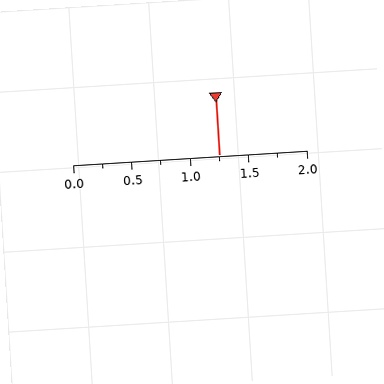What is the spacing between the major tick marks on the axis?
The major ticks are spaced 0.5 apart.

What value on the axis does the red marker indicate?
The marker indicates approximately 1.25.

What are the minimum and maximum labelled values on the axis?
The axis runs from 0.0 to 2.0.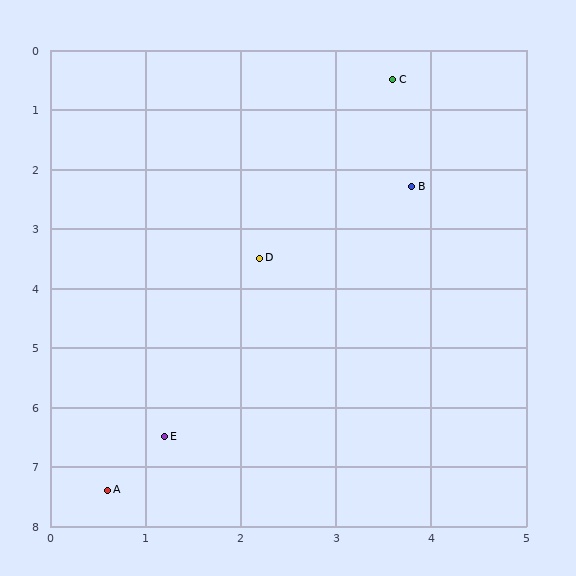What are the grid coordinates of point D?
Point D is at approximately (2.2, 3.5).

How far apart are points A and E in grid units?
Points A and E are about 1.1 grid units apart.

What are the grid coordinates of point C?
Point C is at approximately (3.6, 0.5).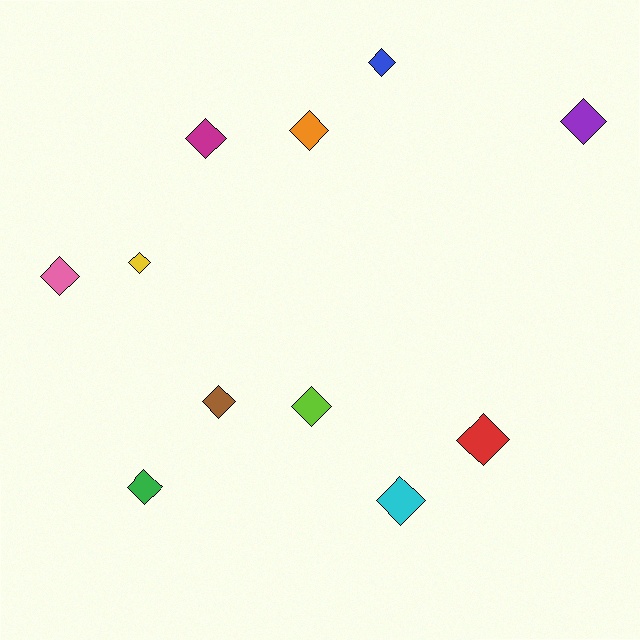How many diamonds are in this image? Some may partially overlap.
There are 11 diamonds.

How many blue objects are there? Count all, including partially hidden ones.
There is 1 blue object.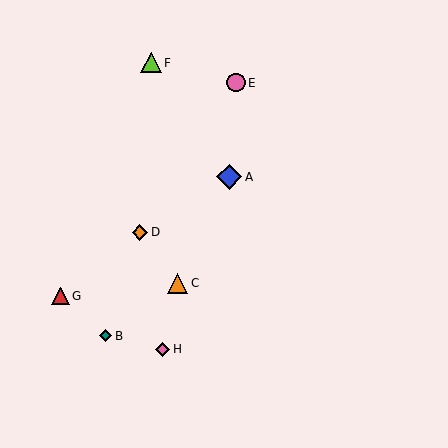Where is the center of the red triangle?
The center of the red triangle is at (60, 296).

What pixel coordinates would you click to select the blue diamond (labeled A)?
Click at (229, 177) to select the blue diamond A.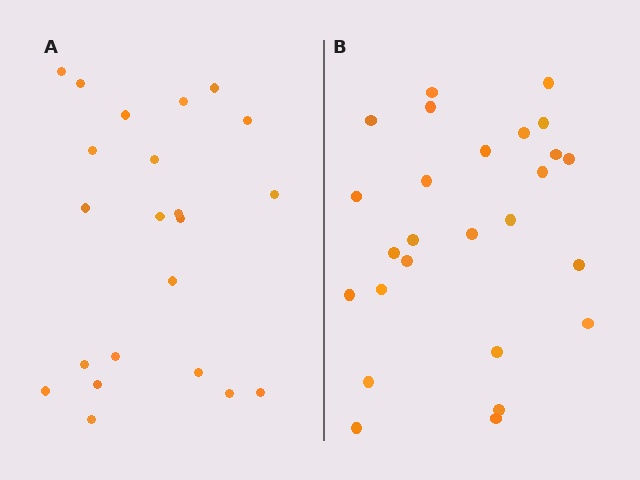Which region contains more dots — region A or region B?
Region B (the right region) has more dots.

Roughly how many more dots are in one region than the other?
Region B has about 4 more dots than region A.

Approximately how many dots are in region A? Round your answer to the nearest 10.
About 20 dots. (The exact count is 22, which rounds to 20.)